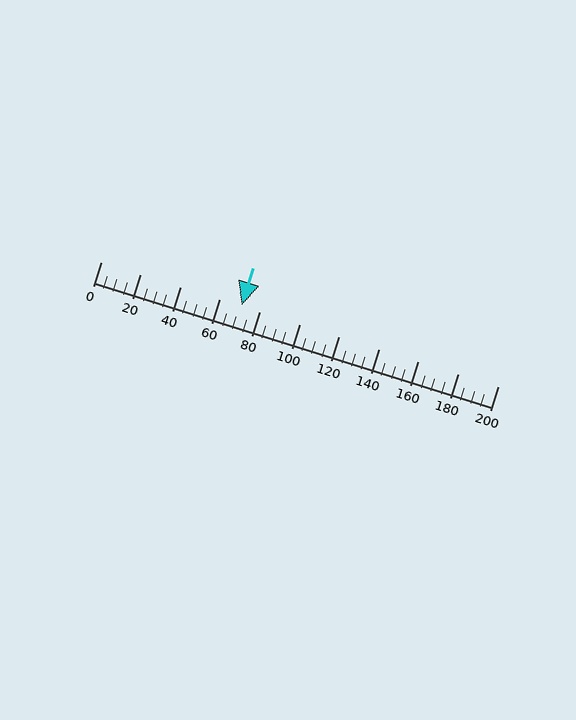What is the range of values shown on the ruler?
The ruler shows values from 0 to 200.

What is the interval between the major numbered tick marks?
The major tick marks are spaced 20 units apart.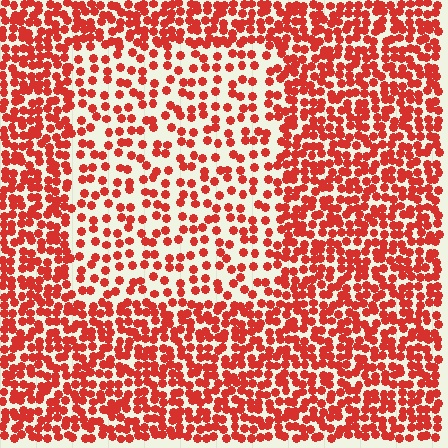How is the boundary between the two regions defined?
The boundary is defined by a change in element density (approximately 2.0x ratio). All elements are the same color, size, and shape.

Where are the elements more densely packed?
The elements are more densely packed outside the rectangle boundary.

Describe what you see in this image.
The image contains small red elements arranged at two different densities. A rectangle-shaped region is visible where the elements are less densely packed than the surrounding area.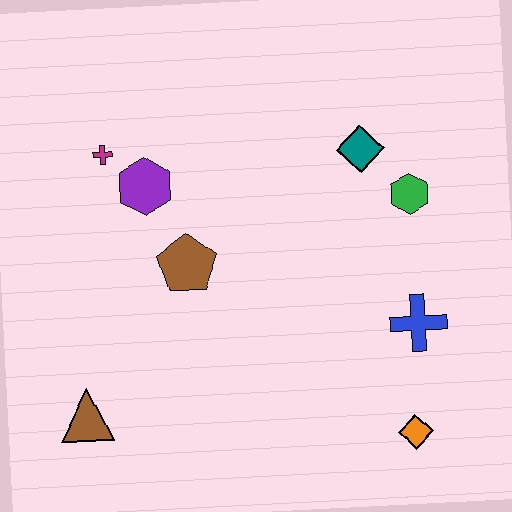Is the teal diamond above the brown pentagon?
Yes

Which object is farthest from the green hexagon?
The brown triangle is farthest from the green hexagon.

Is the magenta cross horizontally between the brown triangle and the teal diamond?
Yes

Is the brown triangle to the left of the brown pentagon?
Yes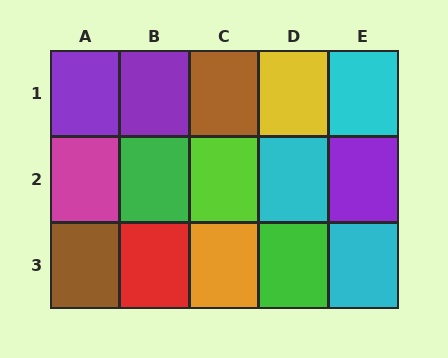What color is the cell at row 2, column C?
Lime.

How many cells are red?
1 cell is red.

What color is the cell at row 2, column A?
Magenta.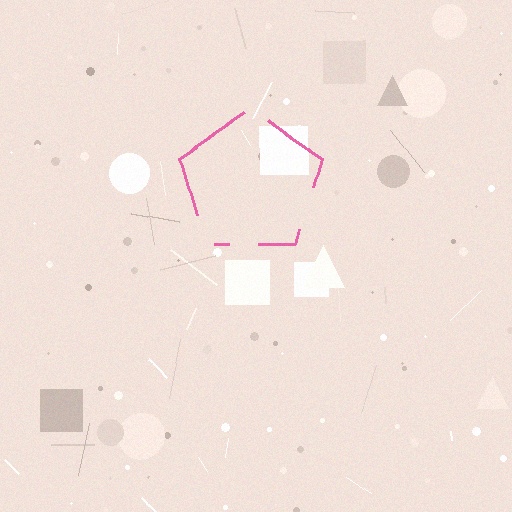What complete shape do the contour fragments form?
The contour fragments form a pentagon.